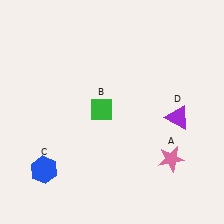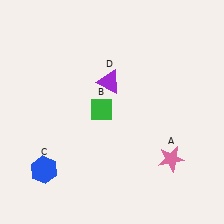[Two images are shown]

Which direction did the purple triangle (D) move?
The purple triangle (D) moved left.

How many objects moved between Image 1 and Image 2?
1 object moved between the two images.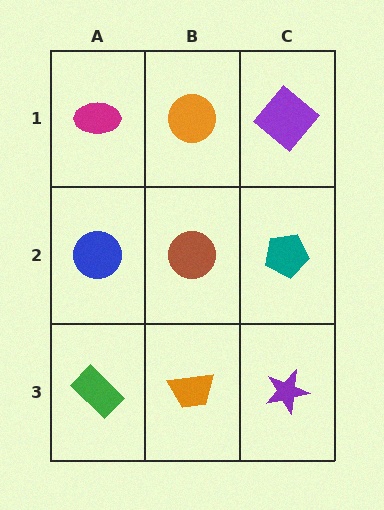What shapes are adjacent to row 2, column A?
A magenta ellipse (row 1, column A), a green rectangle (row 3, column A), a brown circle (row 2, column B).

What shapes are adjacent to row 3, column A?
A blue circle (row 2, column A), an orange trapezoid (row 3, column B).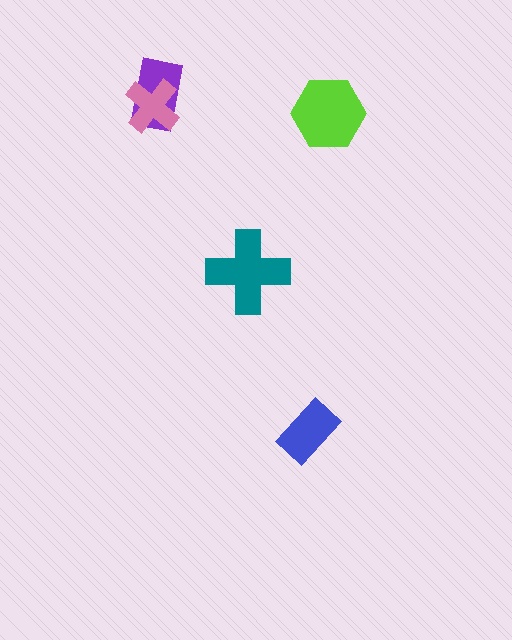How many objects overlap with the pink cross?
1 object overlaps with the pink cross.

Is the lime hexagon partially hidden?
No, no other shape covers it.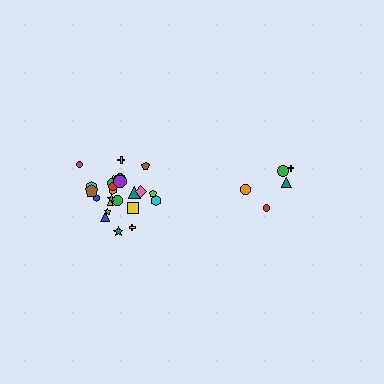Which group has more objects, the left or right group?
The left group.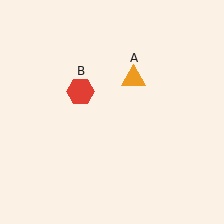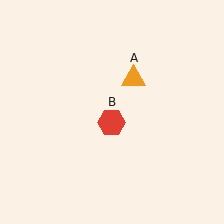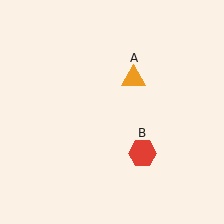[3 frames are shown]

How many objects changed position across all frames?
1 object changed position: red hexagon (object B).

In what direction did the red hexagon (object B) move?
The red hexagon (object B) moved down and to the right.